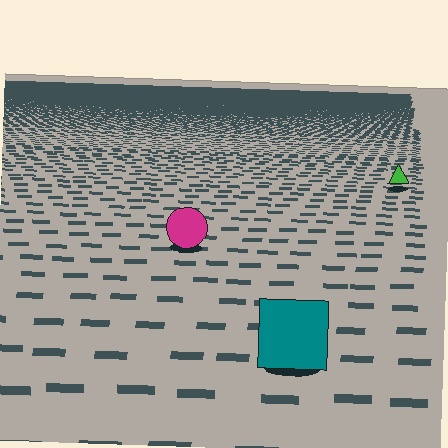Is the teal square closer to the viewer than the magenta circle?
Yes. The teal square is closer — you can tell from the texture gradient: the ground texture is coarser near it.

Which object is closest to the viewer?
The teal square is closest. The texture marks near it are larger and more spread out.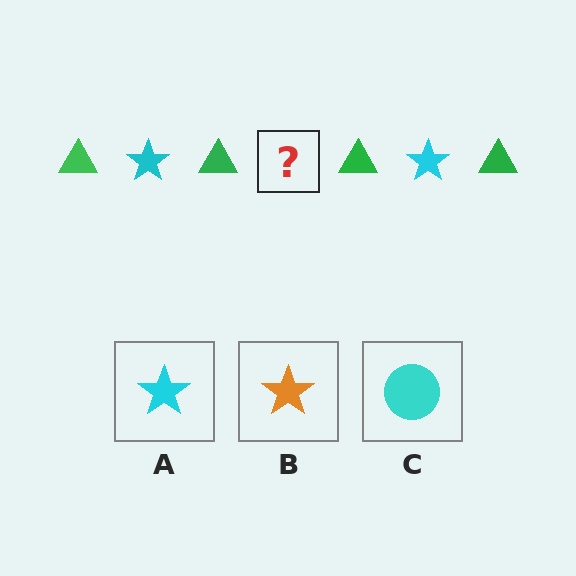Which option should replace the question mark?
Option A.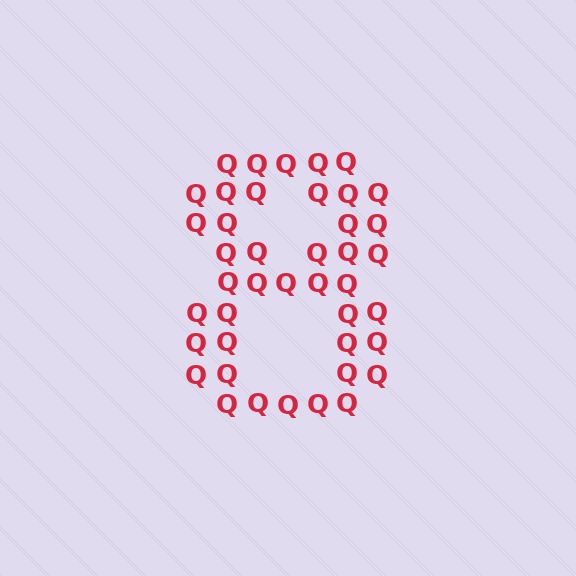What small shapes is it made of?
It is made of small letter Q's.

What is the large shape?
The large shape is the digit 8.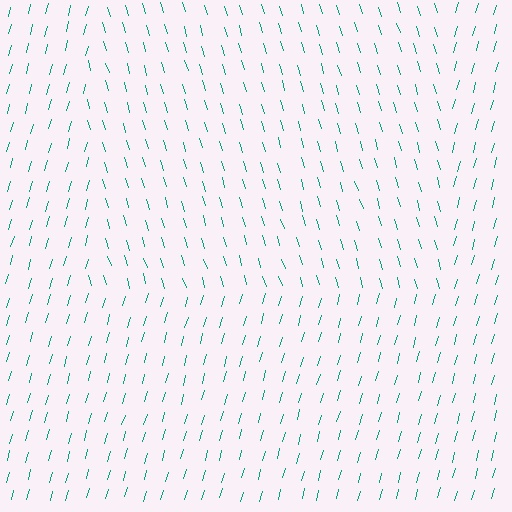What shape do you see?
I see a rectangle.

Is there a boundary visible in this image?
Yes, there is a texture boundary formed by a change in line orientation.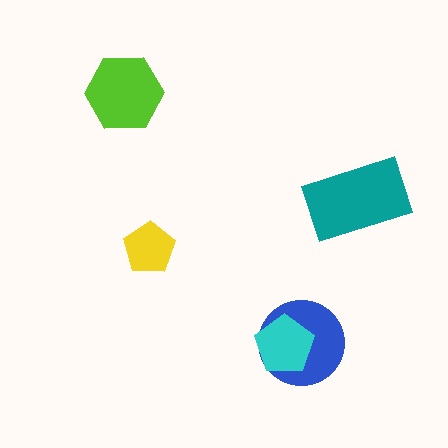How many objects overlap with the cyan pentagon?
1 object overlaps with the cyan pentagon.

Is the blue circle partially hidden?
Yes, it is partially covered by another shape.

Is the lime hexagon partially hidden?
No, no other shape covers it.